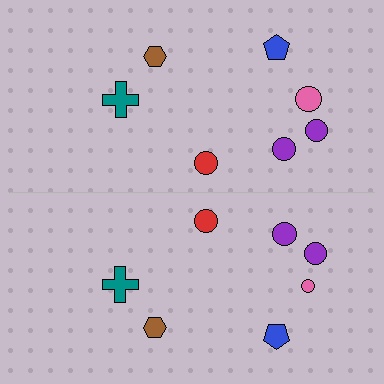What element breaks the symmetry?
The pink circle on the bottom side has a different size than its mirror counterpart.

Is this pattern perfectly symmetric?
No, the pattern is not perfectly symmetric. The pink circle on the bottom side has a different size than its mirror counterpart.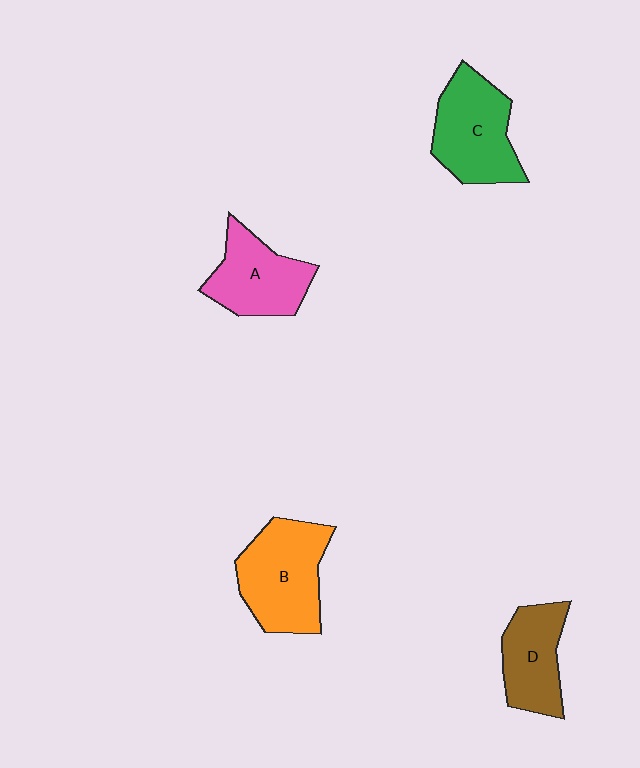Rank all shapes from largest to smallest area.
From largest to smallest: B (orange), C (green), A (pink), D (brown).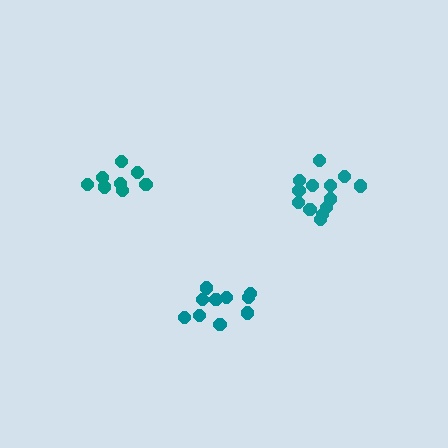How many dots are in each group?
Group 1: 13 dots, Group 2: 10 dots, Group 3: 8 dots (31 total).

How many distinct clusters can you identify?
There are 3 distinct clusters.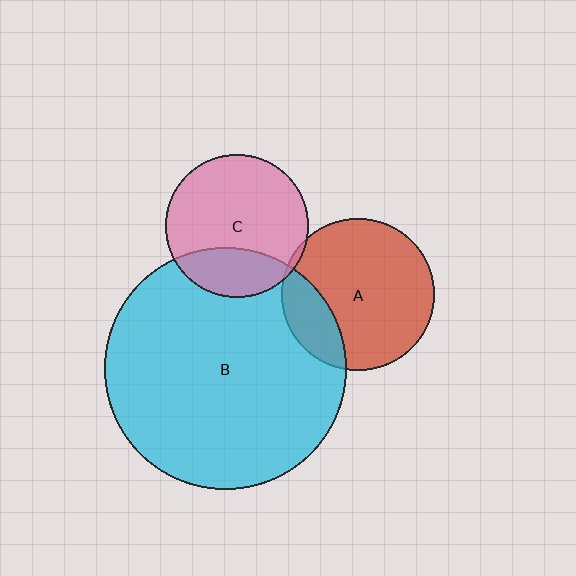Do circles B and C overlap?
Yes.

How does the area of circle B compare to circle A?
Approximately 2.5 times.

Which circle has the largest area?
Circle B (cyan).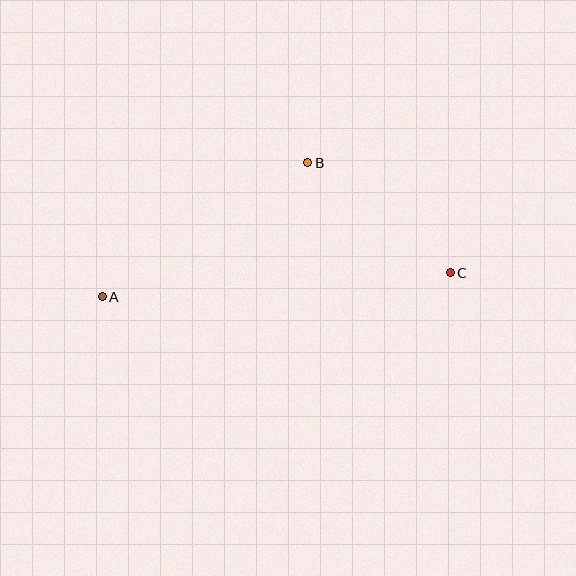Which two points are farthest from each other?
Points A and C are farthest from each other.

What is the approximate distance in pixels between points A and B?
The distance between A and B is approximately 245 pixels.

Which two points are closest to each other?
Points B and C are closest to each other.